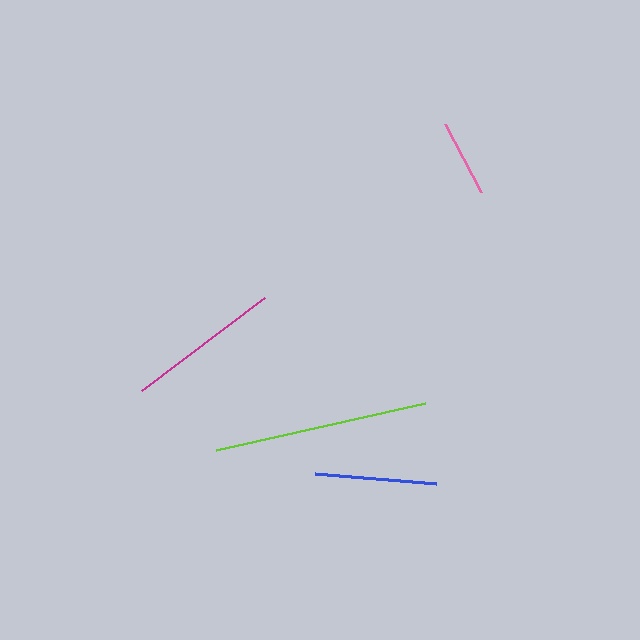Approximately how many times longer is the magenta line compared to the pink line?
The magenta line is approximately 2.0 times the length of the pink line.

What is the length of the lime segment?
The lime segment is approximately 214 pixels long.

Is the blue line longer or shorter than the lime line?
The lime line is longer than the blue line.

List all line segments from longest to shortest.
From longest to shortest: lime, magenta, blue, pink.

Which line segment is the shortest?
The pink line is the shortest at approximately 78 pixels.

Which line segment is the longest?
The lime line is the longest at approximately 214 pixels.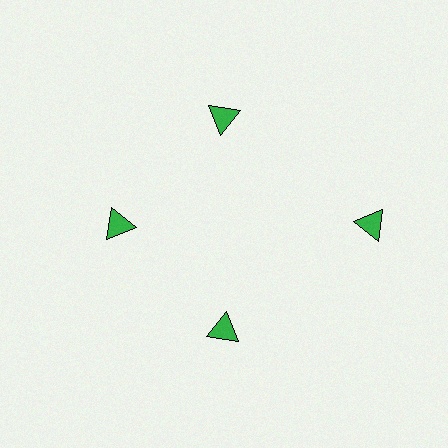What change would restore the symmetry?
The symmetry would be restored by moving it inward, back onto the ring so that all 4 triangles sit at equal angles and equal distance from the center.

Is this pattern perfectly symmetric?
No. The 4 green triangles are arranged in a ring, but one element near the 3 o'clock position is pushed outward from the center, breaking the 4-fold rotational symmetry.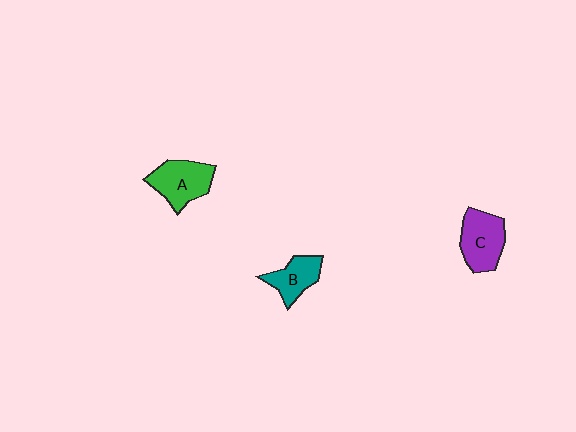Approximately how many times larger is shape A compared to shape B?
Approximately 1.3 times.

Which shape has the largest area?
Shape A (green).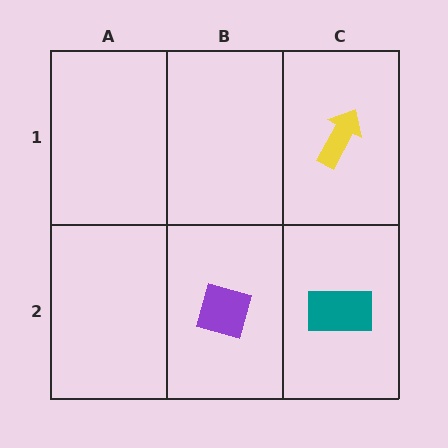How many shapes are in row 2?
2 shapes.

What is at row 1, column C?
A yellow arrow.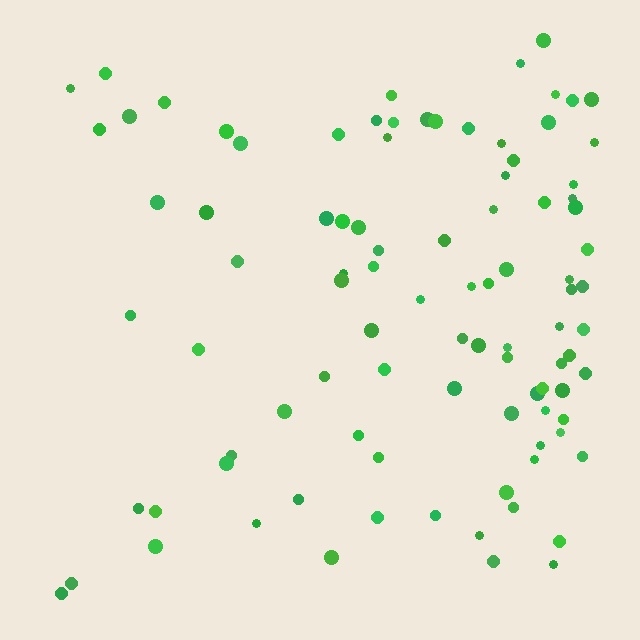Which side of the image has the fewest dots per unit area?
The left.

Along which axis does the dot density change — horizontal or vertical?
Horizontal.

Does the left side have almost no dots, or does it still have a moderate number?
Still a moderate number, just noticeably fewer than the right.